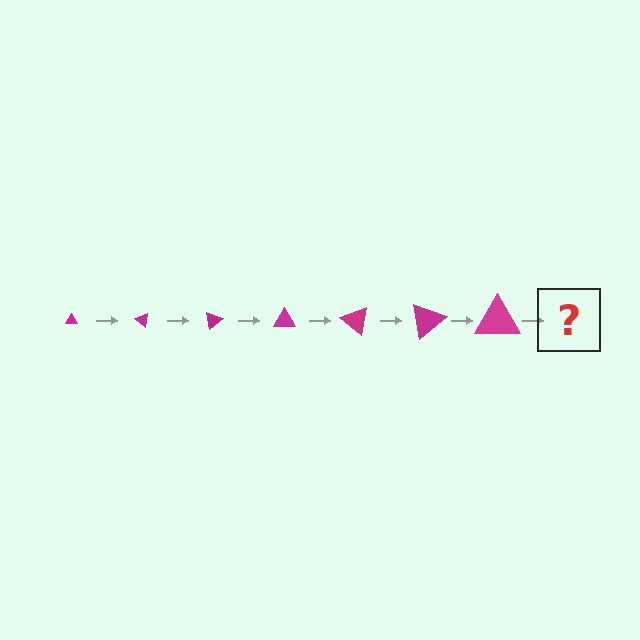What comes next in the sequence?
The next element should be a triangle, larger than the previous one and rotated 280 degrees from the start.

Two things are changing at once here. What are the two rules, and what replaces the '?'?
The two rules are that the triangle grows larger each step and it rotates 40 degrees each step. The '?' should be a triangle, larger than the previous one and rotated 280 degrees from the start.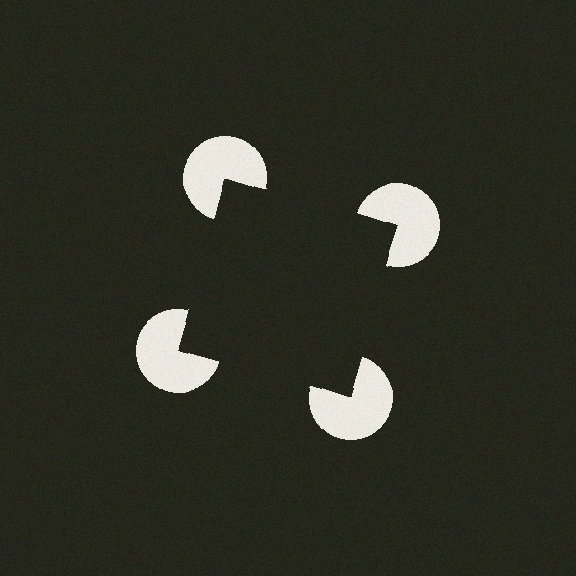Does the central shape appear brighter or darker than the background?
It typically appears slightly darker than the background, even though no actual brightness change is drawn.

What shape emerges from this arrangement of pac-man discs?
An illusory square — its edges are inferred from the aligned wedge cuts in the pac-man discs, not physically drawn.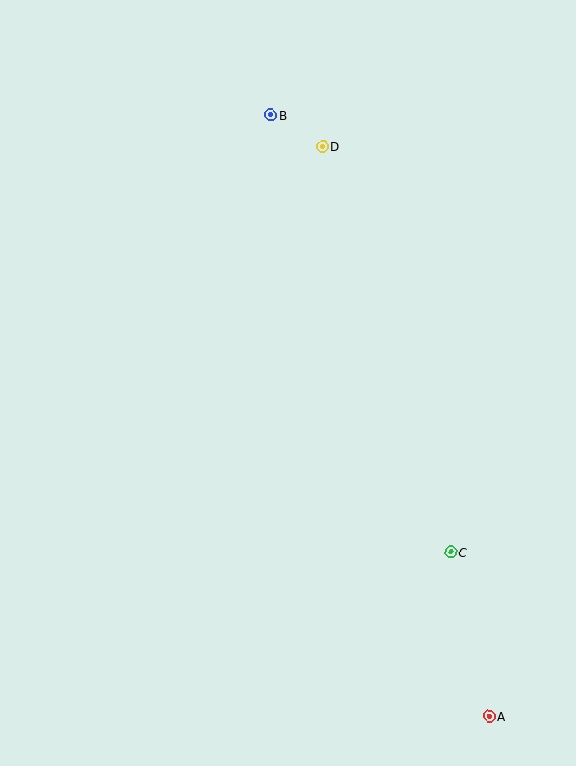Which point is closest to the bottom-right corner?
Point A is closest to the bottom-right corner.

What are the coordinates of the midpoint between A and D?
The midpoint between A and D is at (406, 431).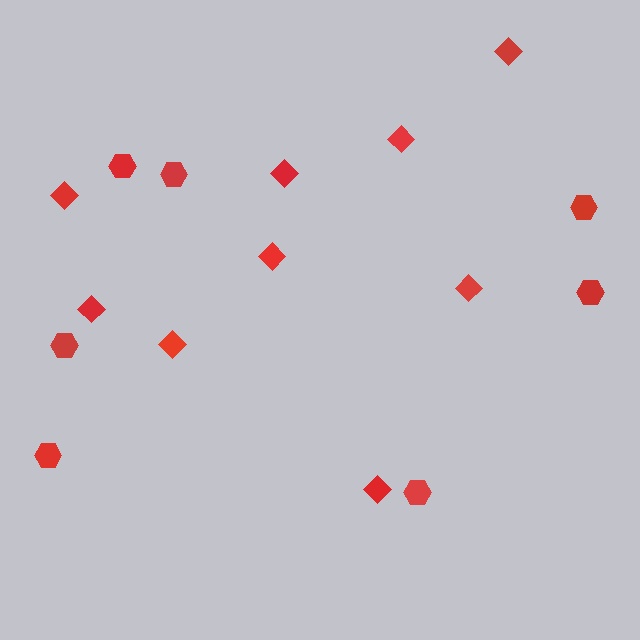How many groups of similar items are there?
There are 2 groups: one group of hexagons (7) and one group of diamonds (9).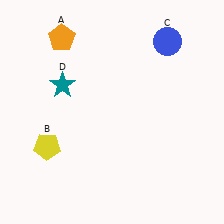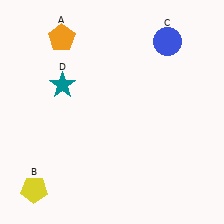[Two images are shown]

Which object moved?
The yellow pentagon (B) moved down.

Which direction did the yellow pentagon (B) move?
The yellow pentagon (B) moved down.